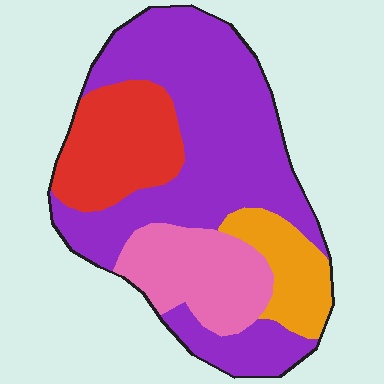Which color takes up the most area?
Purple, at roughly 55%.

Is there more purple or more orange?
Purple.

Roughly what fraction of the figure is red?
Red takes up less than a quarter of the figure.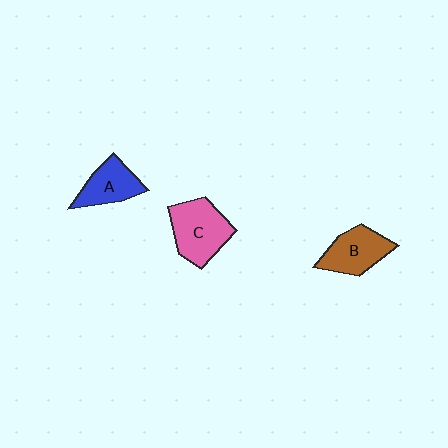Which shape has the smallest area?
Shape A (blue).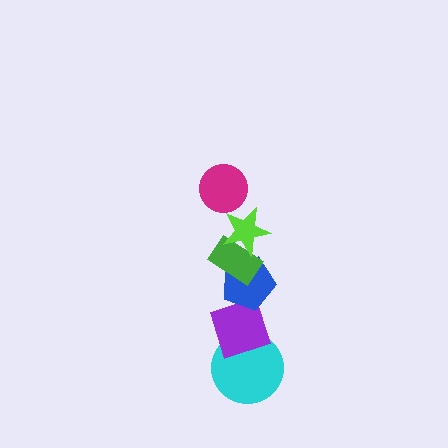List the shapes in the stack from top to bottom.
From top to bottom: the magenta circle, the lime star, the green rectangle, the blue pentagon, the purple diamond, the cyan circle.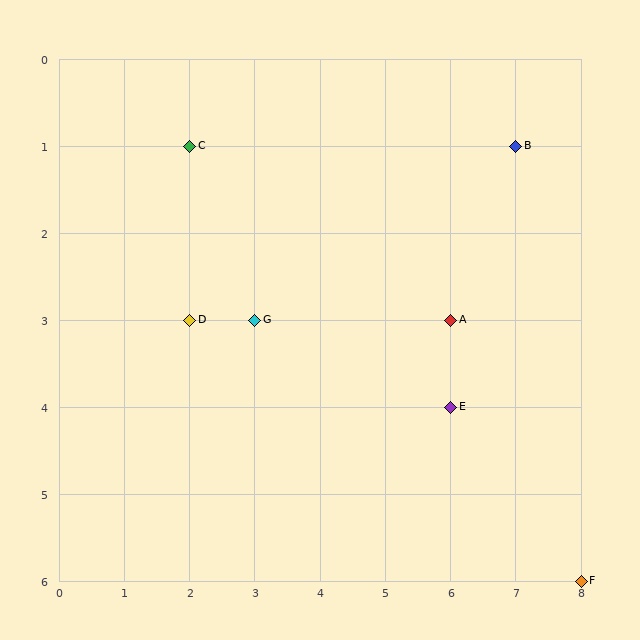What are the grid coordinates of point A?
Point A is at grid coordinates (6, 3).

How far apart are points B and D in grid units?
Points B and D are 5 columns and 2 rows apart (about 5.4 grid units diagonally).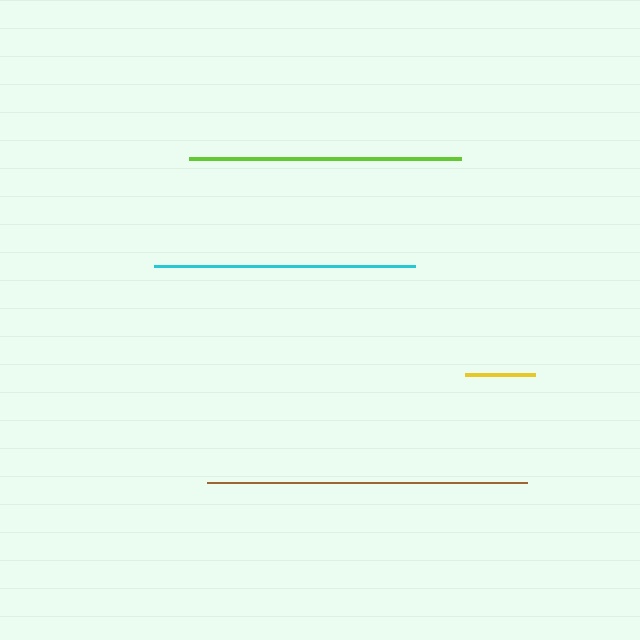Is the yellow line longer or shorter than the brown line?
The brown line is longer than the yellow line.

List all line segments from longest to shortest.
From longest to shortest: brown, lime, cyan, yellow.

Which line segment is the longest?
The brown line is the longest at approximately 320 pixels.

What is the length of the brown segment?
The brown segment is approximately 320 pixels long.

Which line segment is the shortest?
The yellow line is the shortest at approximately 70 pixels.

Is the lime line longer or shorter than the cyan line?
The lime line is longer than the cyan line.